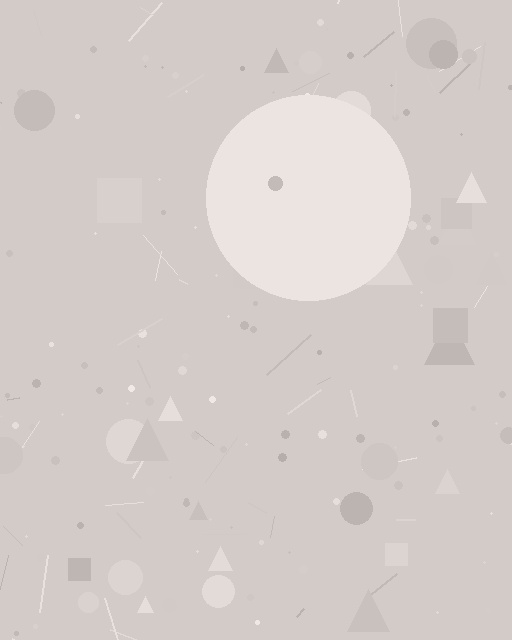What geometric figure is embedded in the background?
A circle is embedded in the background.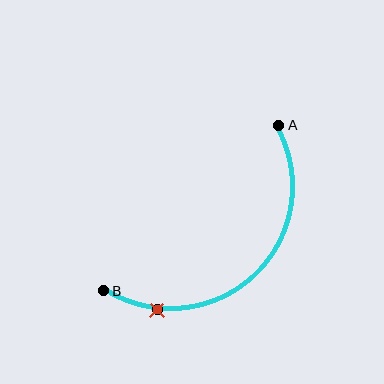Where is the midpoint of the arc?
The arc midpoint is the point on the curve farthest from the straight line joining A and B. It sits below and to the right of that line.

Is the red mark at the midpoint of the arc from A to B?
No. The red mark lies on the arc but is closer to endpoint B. The arc midpoint would be at the point on the curve equidistant along the arc from both A and B.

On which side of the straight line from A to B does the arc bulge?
The arc bulges below and to the right of the straight line connecting A and B.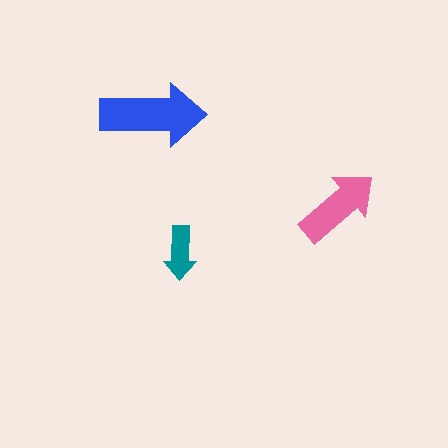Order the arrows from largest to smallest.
the blue one, the pink one, the teal one.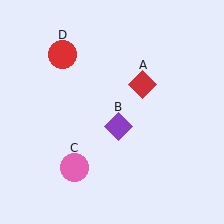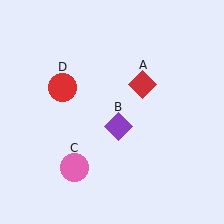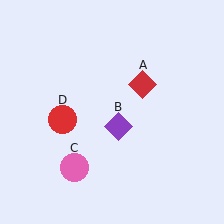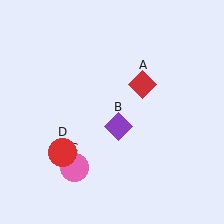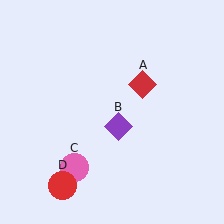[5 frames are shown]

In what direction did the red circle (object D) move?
The red circle (object D) moved down.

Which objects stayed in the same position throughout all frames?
Red diamond (object A) and purple diamond (object B) and pink circle (object C) remained stationary.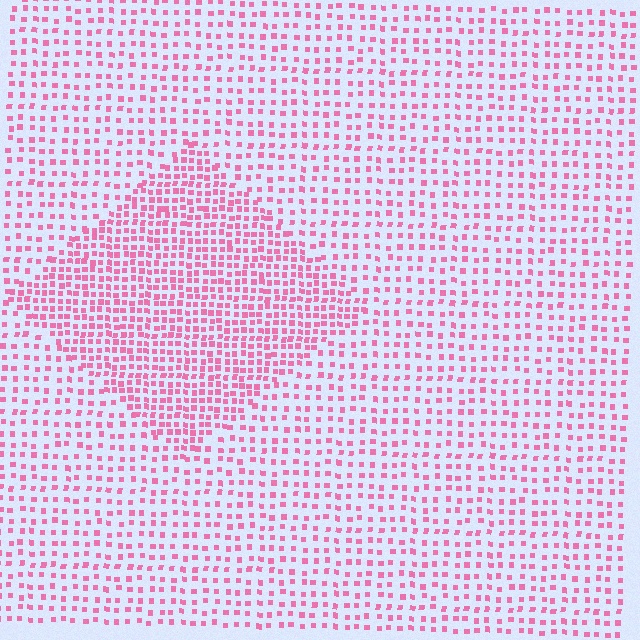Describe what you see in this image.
The image contains small pink elements arranged at two different densities. A diamond-shaped region is visible where the elements are more densely packed than the surrounding area.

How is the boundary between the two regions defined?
The boundary is defined by a change in element density (approximately 1.9x ratio). All elements are the same color, size, and shape.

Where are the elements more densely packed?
The elements are more densely packed inside the diamond boundary.